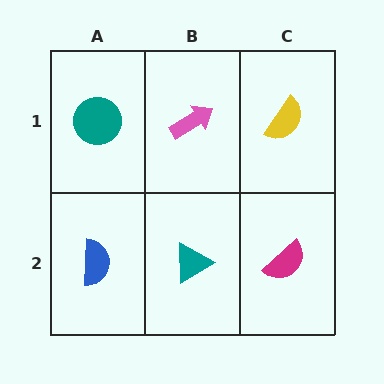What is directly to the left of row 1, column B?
A teal circle.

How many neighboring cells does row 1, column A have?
2.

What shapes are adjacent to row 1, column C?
A magenta semicircle (row 2, column C), a pink arrow (row 1, column B).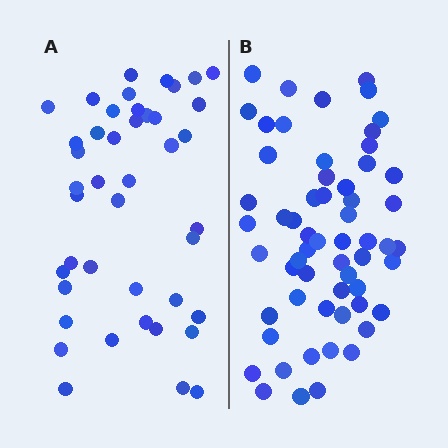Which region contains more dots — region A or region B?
Region B (the right region) has more dots.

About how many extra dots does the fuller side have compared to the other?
Region B has approximately 15 more dots than region A.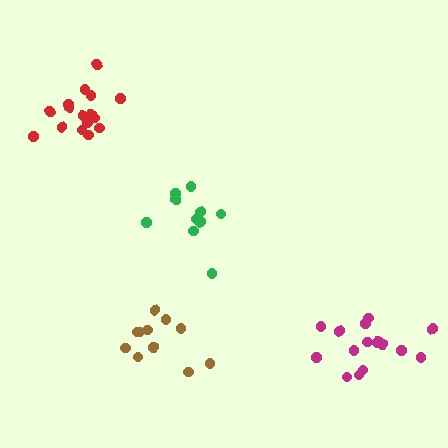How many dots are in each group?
Group 1: 10 dots, Group 2: 16 dots, Group 3: 11 dots, Group 4: 16 dots (53 total).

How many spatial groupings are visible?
There are 4 spatial groupings.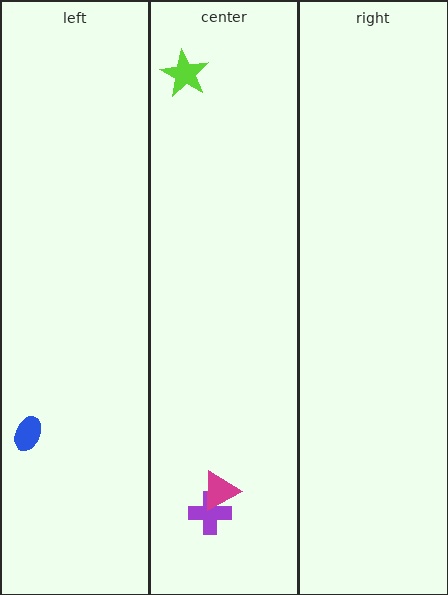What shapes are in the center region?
The purple cross, the lime star, the magenta triangle.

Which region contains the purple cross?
The center region.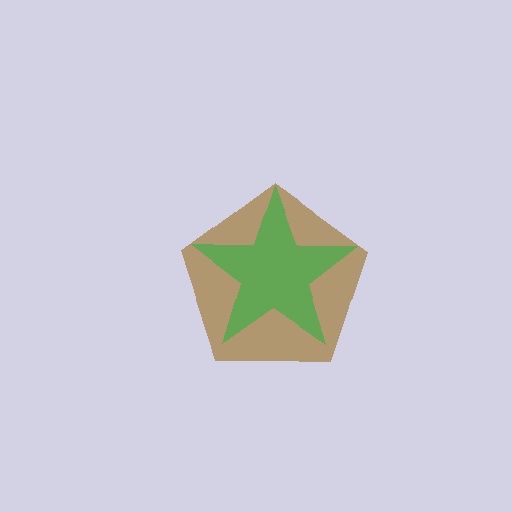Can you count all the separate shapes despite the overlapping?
Yes, there are 2 separate shapes.